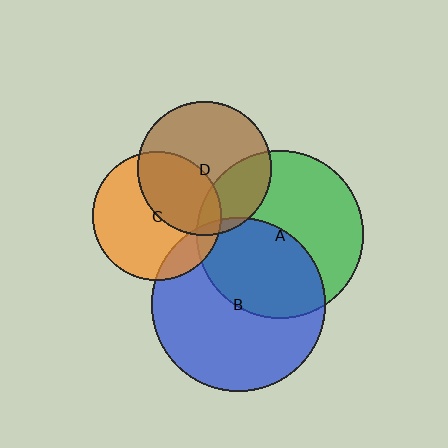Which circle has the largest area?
Circle B (blue).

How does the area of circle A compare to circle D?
Approximately 1.5 times.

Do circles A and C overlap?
Yes.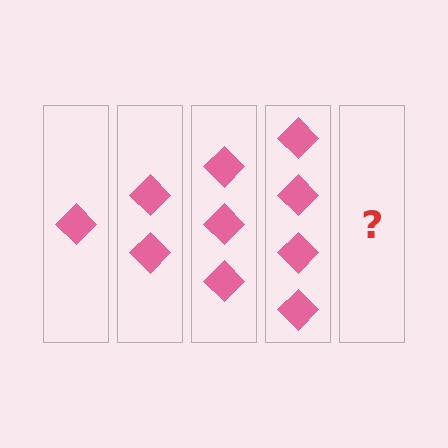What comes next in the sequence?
The next element should be 5 diamonds.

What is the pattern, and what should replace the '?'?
The pattern is that each step adds one more diamond. The '?' should be 5 diamonds.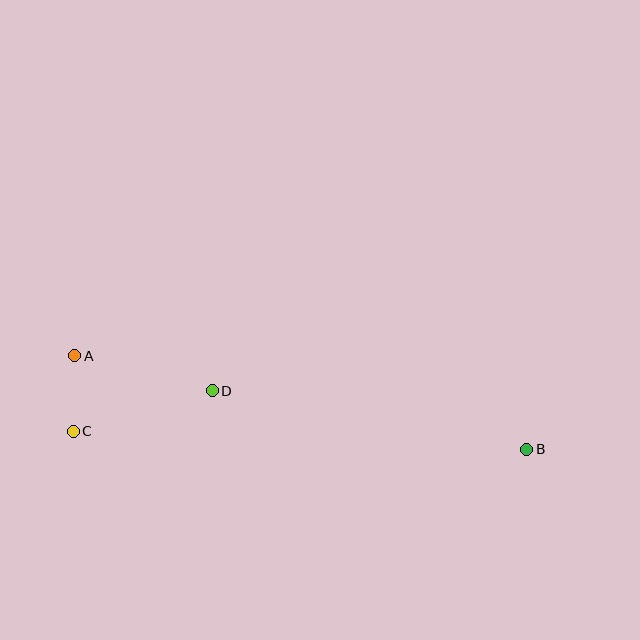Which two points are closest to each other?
Points A and C are closest to each other.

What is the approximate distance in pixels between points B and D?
The distance between B and D is approximately 320 pixels.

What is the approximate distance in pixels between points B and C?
The distance between B and C is approximately 454 pixels.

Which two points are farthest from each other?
Points A and B are farthest from each other.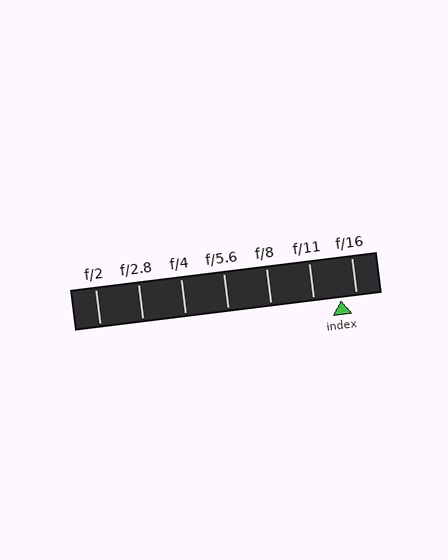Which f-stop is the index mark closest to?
The index mark is closest to f/16.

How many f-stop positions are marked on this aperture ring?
There are 7 f-stop positions marked.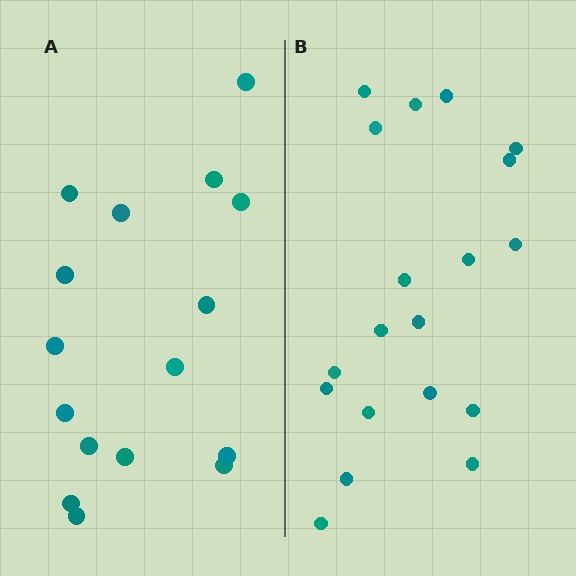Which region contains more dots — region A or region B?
Region B (the right region) has more dots.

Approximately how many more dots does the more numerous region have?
Region B has just a few more — roughly 2 or 3 more dots than region A.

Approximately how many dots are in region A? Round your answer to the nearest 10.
About 20 dots. (The exact count is 16, which rounds to 20.)